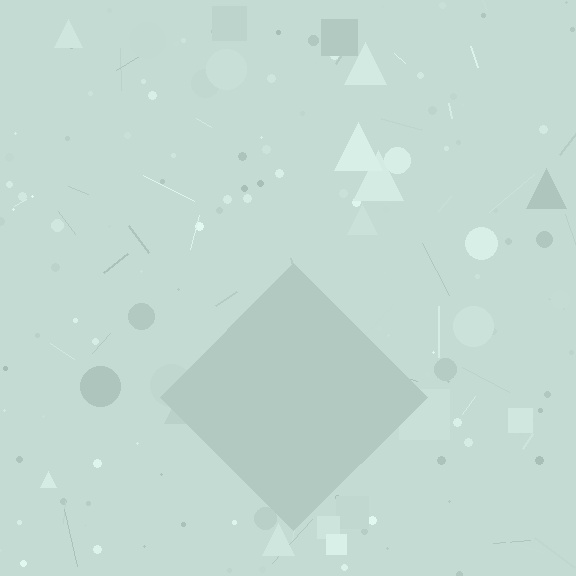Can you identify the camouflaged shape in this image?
The camouflaged shape is a diamond.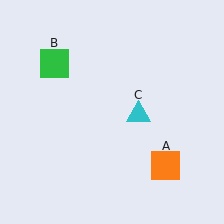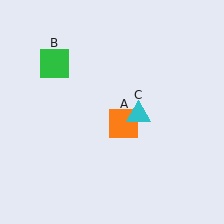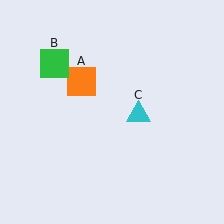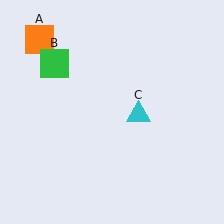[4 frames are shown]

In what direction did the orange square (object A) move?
The orange square (object A) moved up and to the left.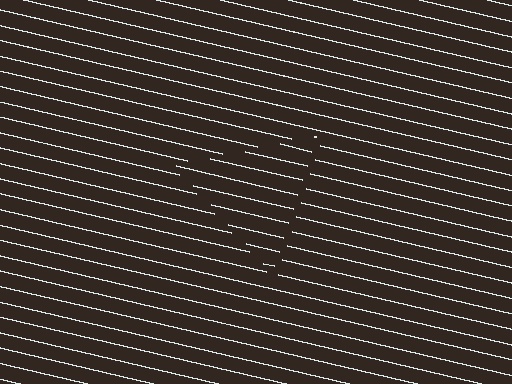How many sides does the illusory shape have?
3 sides — the line-ends trace a triangle.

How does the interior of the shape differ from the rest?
The interior of the shape contains the same grating, shifted by half a period — the contour is defined by the phase discontinuity where line-ends from the inner and outer gratings abut.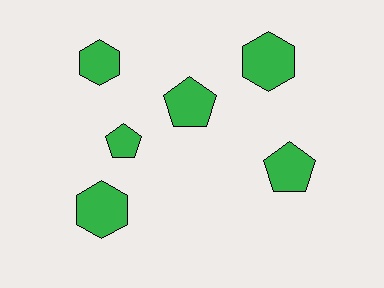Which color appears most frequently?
Green, with 6 objects.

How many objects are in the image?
There are 6 objects.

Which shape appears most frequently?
Hexagon, with 3 objects.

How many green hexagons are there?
There are 3 green hexagons.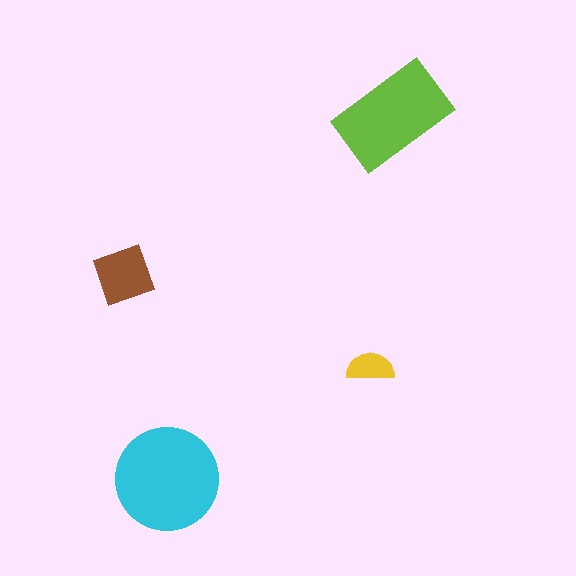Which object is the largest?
The cyan circle.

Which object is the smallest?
The yellow semicircle.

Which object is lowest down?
The cyan circle is bottommost.